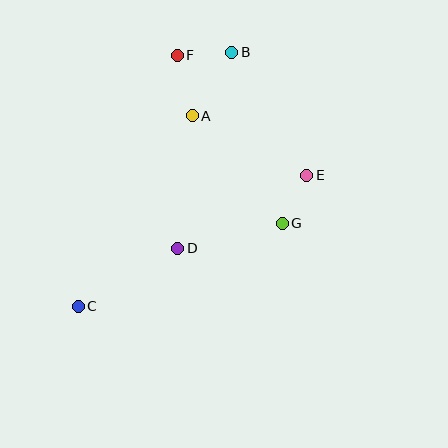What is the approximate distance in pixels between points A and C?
The distance between A and C is approximately 222 pixels.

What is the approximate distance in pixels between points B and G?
The distance between B and G is approximately 179 pixels.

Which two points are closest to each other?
Points E and G are closest to each other.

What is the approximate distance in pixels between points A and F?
The distance between A and F is approximately 62 pixels.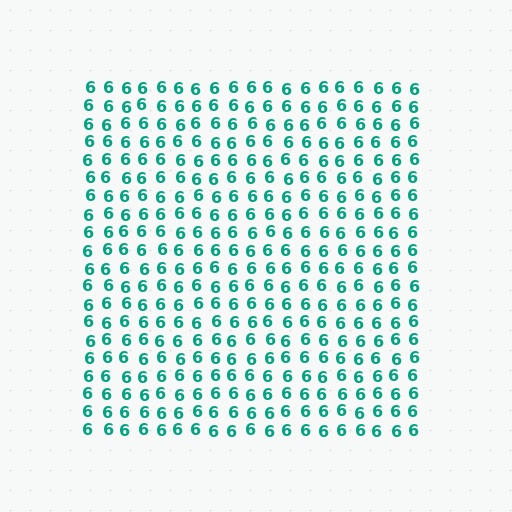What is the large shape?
The large shape is a square.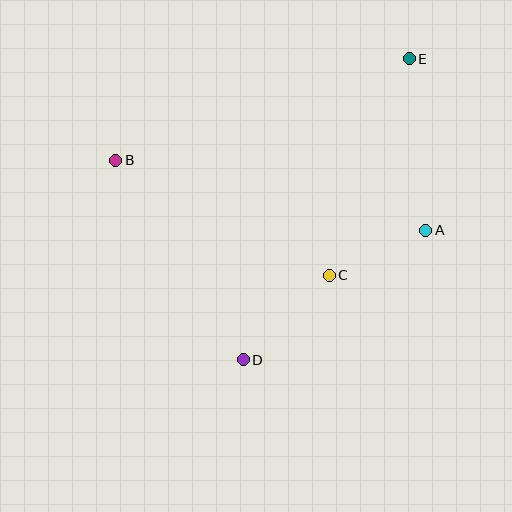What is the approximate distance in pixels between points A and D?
The distance between A and D is approximately 224 pixels.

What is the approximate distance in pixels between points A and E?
The distance between A and E is approximately 172 pixels.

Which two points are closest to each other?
Points A and C are closest to each other.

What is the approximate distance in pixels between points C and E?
The distance between C and E is approximately 230 pixels.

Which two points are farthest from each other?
Points D and E are farthest from each other.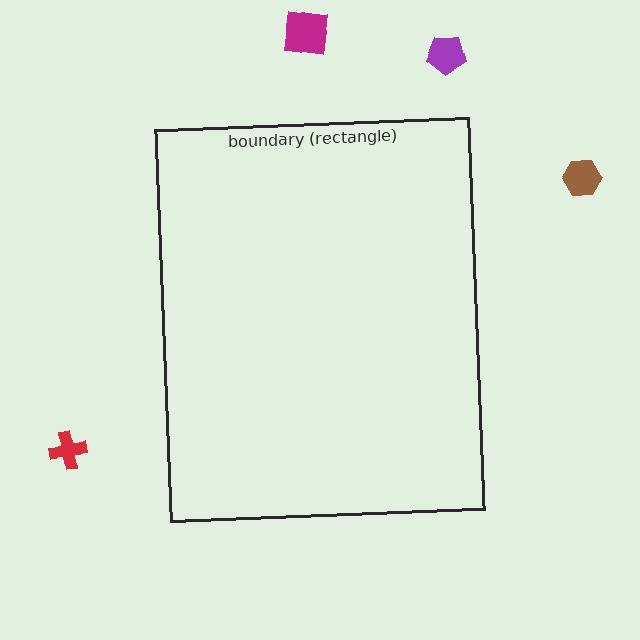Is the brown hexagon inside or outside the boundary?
Outside.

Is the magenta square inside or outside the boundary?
Outside.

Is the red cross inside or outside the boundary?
Outside.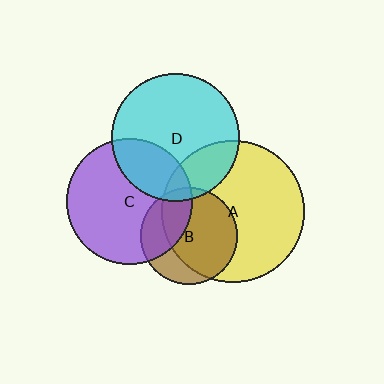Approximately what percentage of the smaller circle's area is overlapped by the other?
Approximately 70%.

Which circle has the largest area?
Circle A (yellow).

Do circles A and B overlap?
Yes.